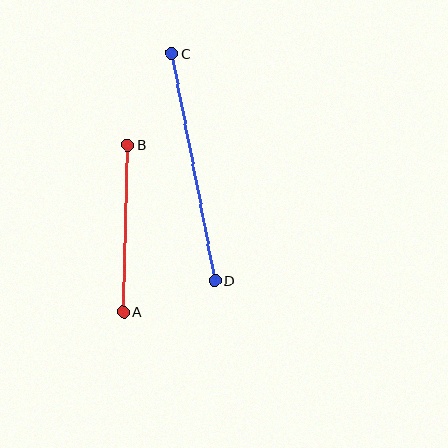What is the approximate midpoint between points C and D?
The midpoint is at approximately (194, 167) pixels.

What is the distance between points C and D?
The distance is approximately 231 pixels.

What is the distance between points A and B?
The distance is approximately 167 pixels.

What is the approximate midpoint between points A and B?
The midpoint is at approximately (125, 228) pixels.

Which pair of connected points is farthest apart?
Points C and D are farthest apart.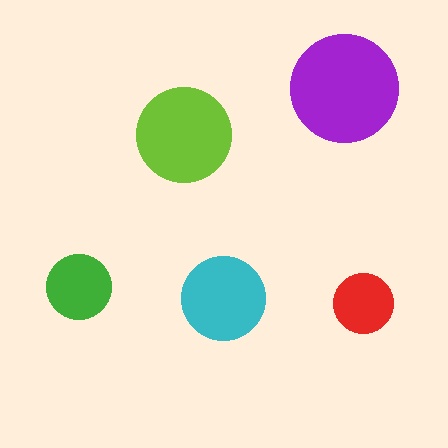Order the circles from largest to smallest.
the purple one, the lime one, the cyan one, the green one, the red one.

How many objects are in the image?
There are 5 objects in the image.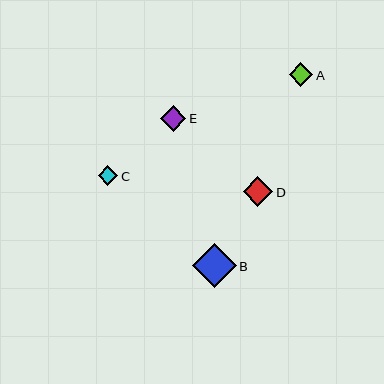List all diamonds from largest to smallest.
From largest to smallest: B, D, E, A, C.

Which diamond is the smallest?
Diamond C is the smallest with a size of approximately 19 pixels.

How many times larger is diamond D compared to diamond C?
Diamond D is approximately 1.5 times the size of diamond C.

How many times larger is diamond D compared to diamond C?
Diamond D is approximately 1.5 times the size of diamond C.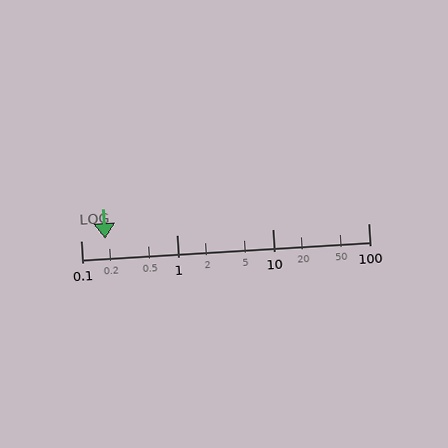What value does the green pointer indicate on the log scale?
The pointer indicates approximately 0.18.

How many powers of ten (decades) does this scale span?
The scale spans 3 decades, from 0.1 to 100.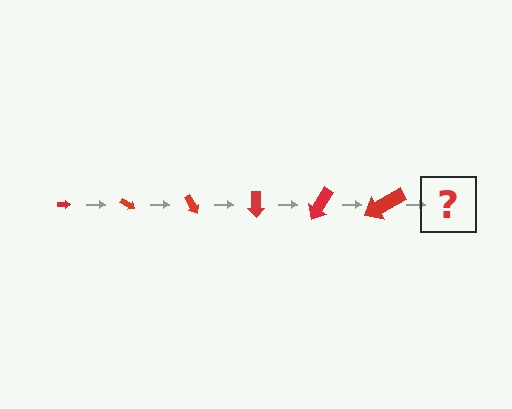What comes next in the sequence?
The next element should be an arrow, larger than the previous one and rotated 180 degrees from the start.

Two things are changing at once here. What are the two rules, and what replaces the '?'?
The two rules are that the arrow grows larger each step and it rotates 30 degrees each step. The '?' should be an arrow, larger than the previous one and rotated 180 degrees from the start.